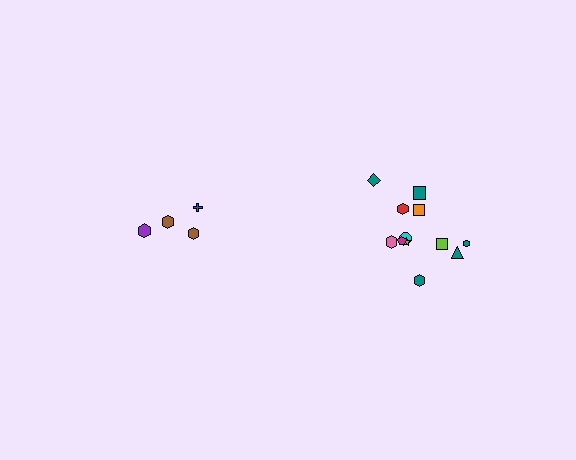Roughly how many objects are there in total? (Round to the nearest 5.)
Roughly 15 objects in total.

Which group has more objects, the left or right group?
The right group.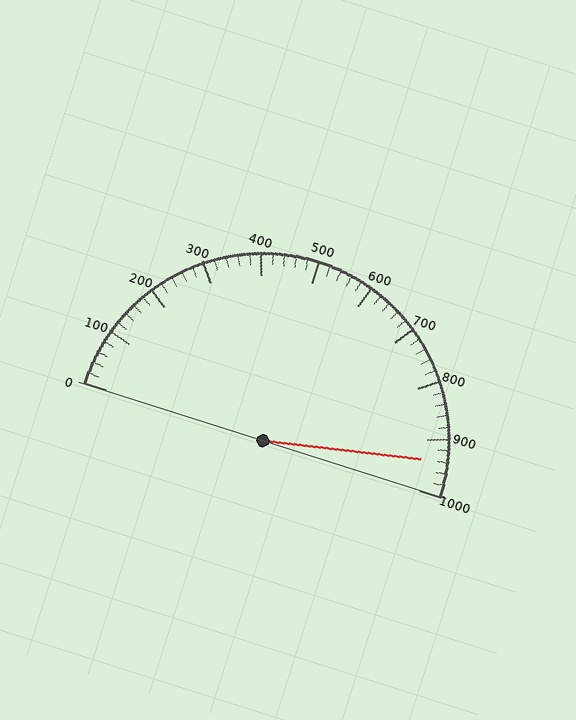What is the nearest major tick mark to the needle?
The nearest major tick mark is 900.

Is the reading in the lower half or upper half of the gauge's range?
The reading is in the upper half of the range (0 to 1000).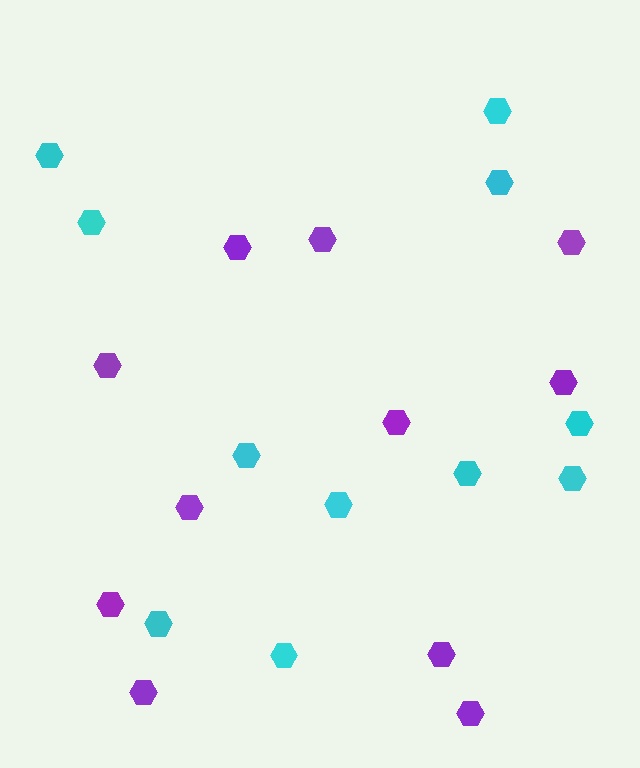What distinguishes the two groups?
There are 2 groups: one group of purple hexagons (11) and one group of cyan hexagons (11).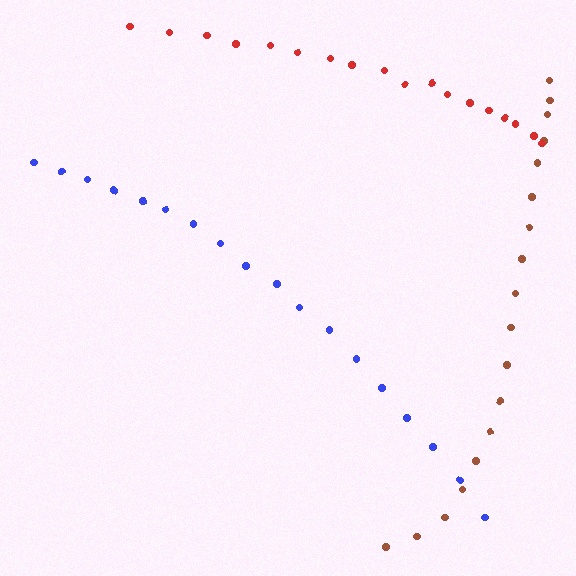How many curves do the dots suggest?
There are 3 distinct paths.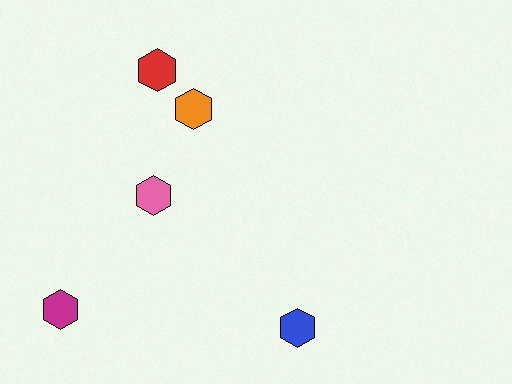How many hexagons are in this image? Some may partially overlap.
There are 5 hexagons.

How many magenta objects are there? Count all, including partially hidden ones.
There is 1 magenta object.